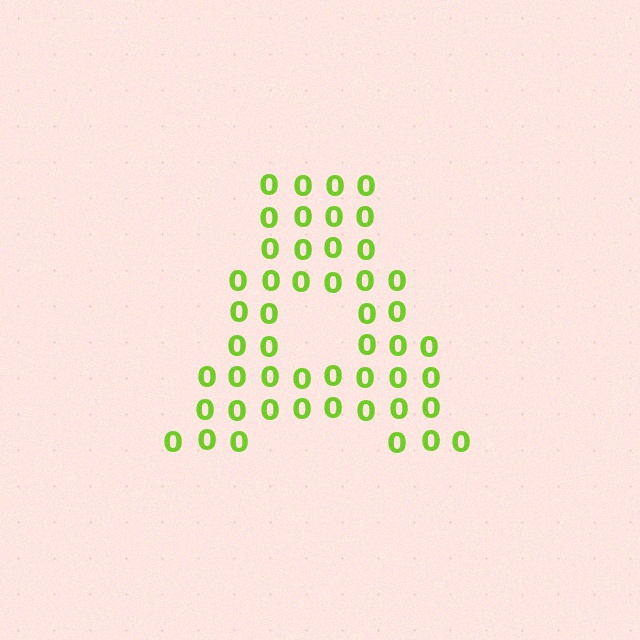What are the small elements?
The small elements are digit 0's.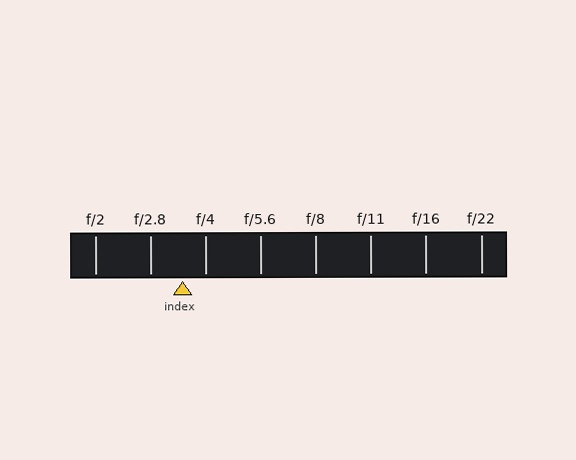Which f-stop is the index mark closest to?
The index mark is closest to f/4.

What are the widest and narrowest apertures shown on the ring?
The widest aperture shown is f/2 and the narrowest is f/22.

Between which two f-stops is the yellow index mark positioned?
The index mark is between f/2.8 and f/4.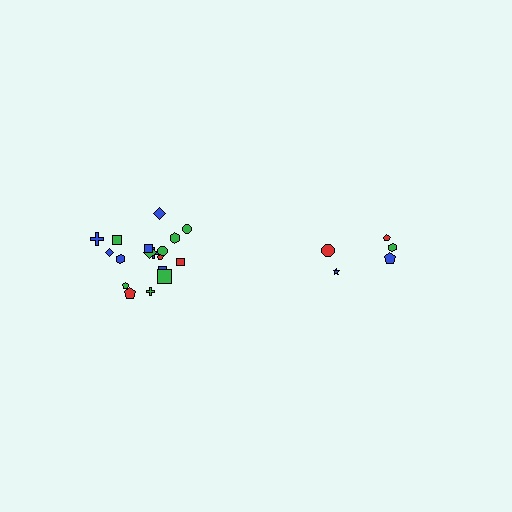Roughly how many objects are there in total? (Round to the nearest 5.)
Roughly 25 objects in total.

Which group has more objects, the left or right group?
The left group.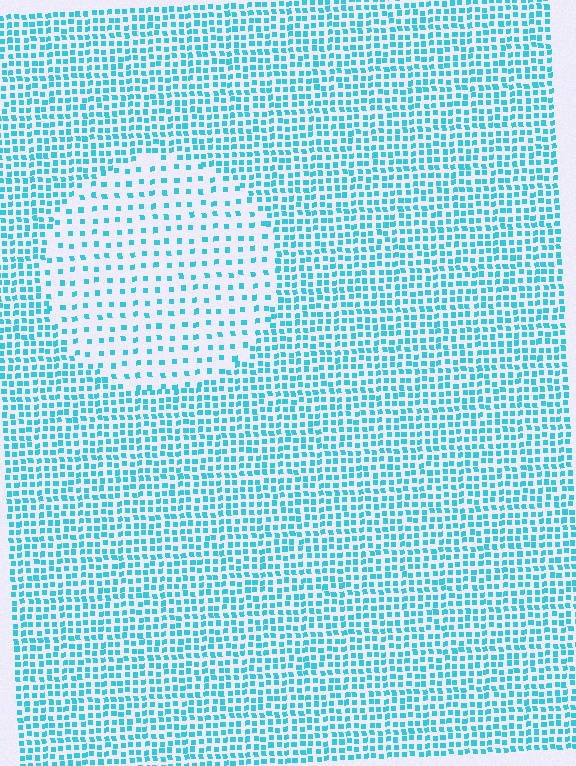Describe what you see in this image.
The image contains small cyan elements arranged at two different densities. A circle-shaped region is visible where the elements are less densely packed than the surrounding area.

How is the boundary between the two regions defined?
The boundary is defined by a change in element density (approximately 2.4x ratio). All elements are the same color, size, and shape.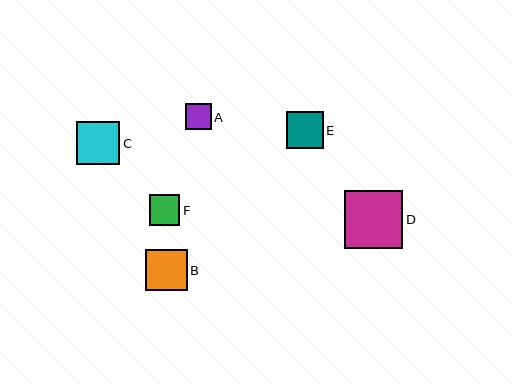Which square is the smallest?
Square A is the smallest with a size of approximately 26 pixels.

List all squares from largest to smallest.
From largest to smallest: D, C, B, E, F, A.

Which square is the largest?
Square D is the largest with a size of approximately 58 pixels.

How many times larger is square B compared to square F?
Square B is approximately 1.4 times the size of square F.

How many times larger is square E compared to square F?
Square E is approximately 1.2 times the size of square F.